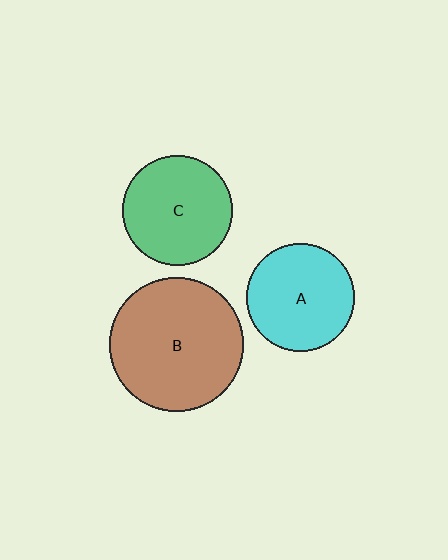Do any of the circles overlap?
No, none of the circles overlap.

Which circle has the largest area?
Circle B (brown).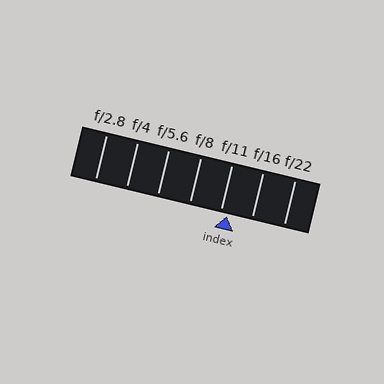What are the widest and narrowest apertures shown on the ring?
The widest aperture shown is f/2.8 and the narrowest is f/22.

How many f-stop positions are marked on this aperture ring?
There are 7 f-stop positions marked.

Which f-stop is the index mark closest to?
The index mark is closest to f/11.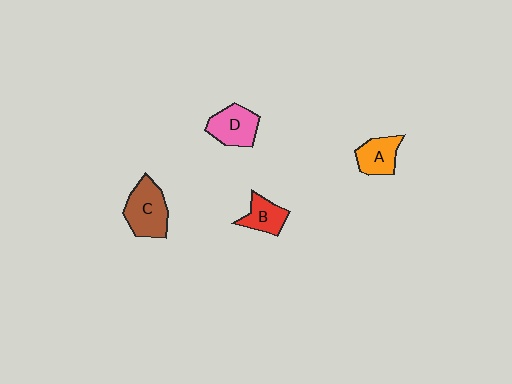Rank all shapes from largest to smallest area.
From largest to smallest: C (brown), D (pink), A (orange), B (red).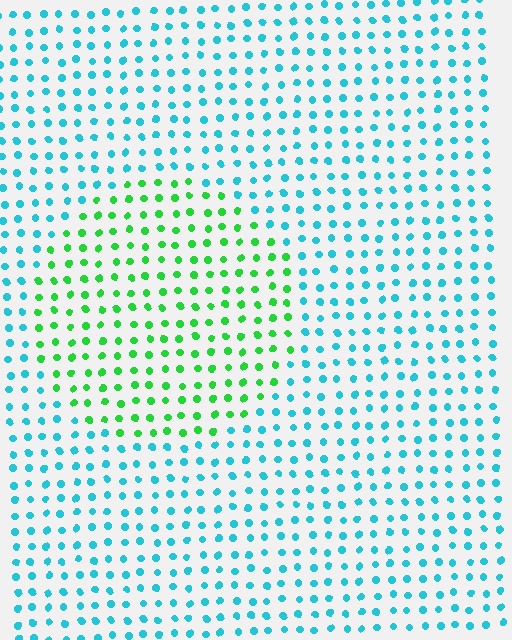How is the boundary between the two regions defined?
The boundary is defined purely by a slight shift in hue (about 59 degrees). Spacing, size, and orientation are identical on both sides.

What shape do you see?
I see a circle.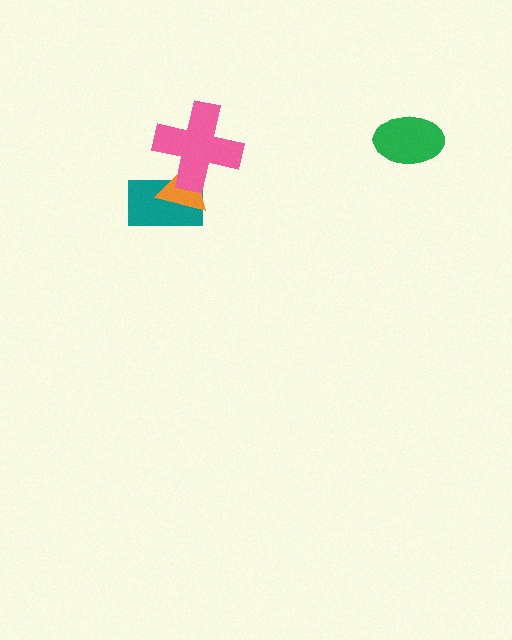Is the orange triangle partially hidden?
Yes, it is partially covered by another shape.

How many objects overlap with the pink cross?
2 objects overlap with the pink cross.